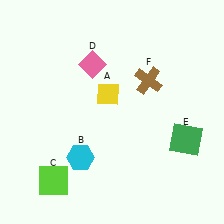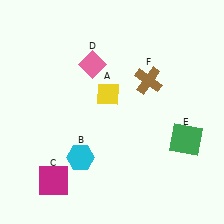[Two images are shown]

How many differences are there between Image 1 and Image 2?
There is 1 difference between the two images.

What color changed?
The square (C) changed from lime in Image 1 to magenta in Image 2.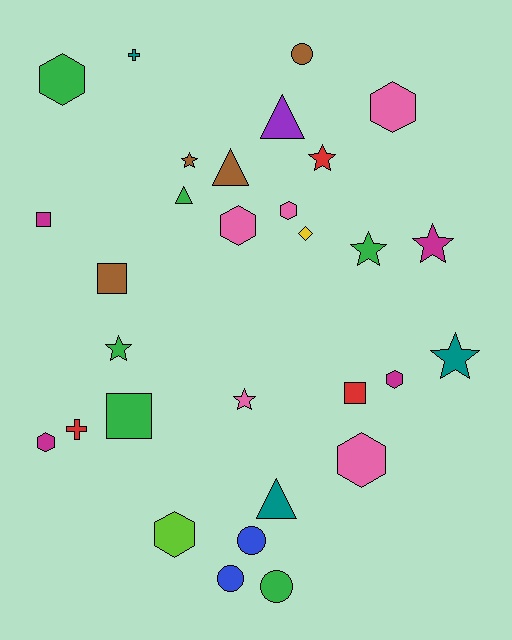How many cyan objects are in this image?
There are no cyan objects.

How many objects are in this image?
There are 30 objects.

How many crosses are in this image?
There are 2 crosses.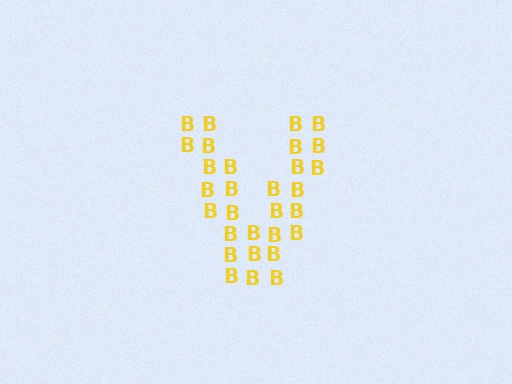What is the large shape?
The large shape is the letter V.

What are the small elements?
The small elements are letter B's.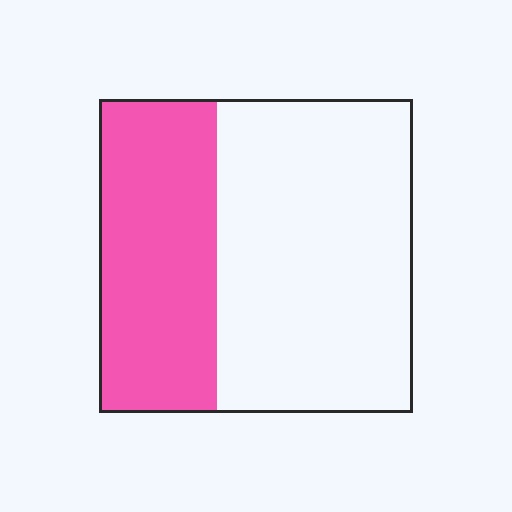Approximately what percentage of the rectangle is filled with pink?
Approximately 40%.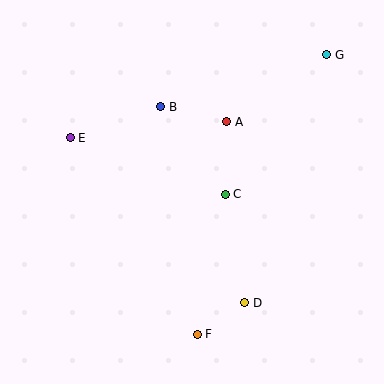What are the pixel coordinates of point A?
Point A is at (227, 122).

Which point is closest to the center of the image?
Point C at (225, 194) is closest to the center.